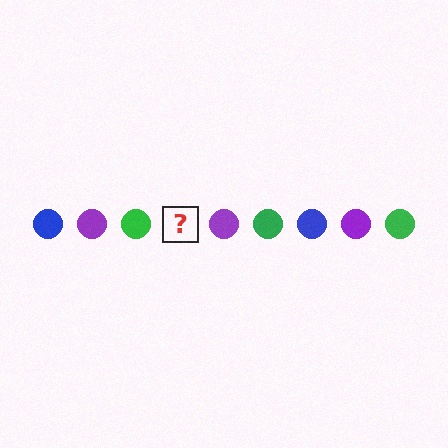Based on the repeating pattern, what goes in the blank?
The blank should be a blue circle.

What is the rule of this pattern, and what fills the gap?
The rule is that the pattern cycles through blue, purple, green circles. The gap should be filled with a blue circle.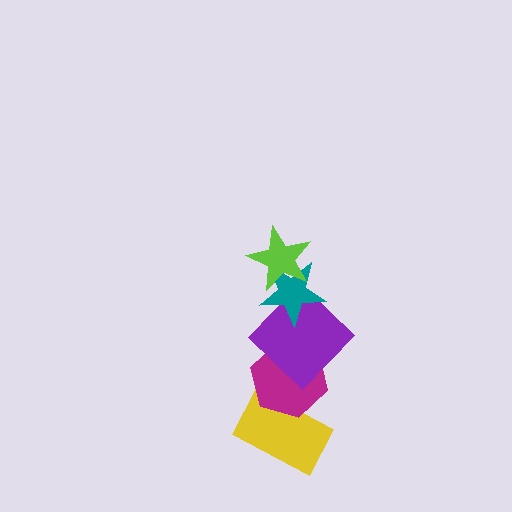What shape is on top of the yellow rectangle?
The magenta hexagon is on top of the yellow rectangle.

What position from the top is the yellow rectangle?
The yellow rectangle is 5th from the top.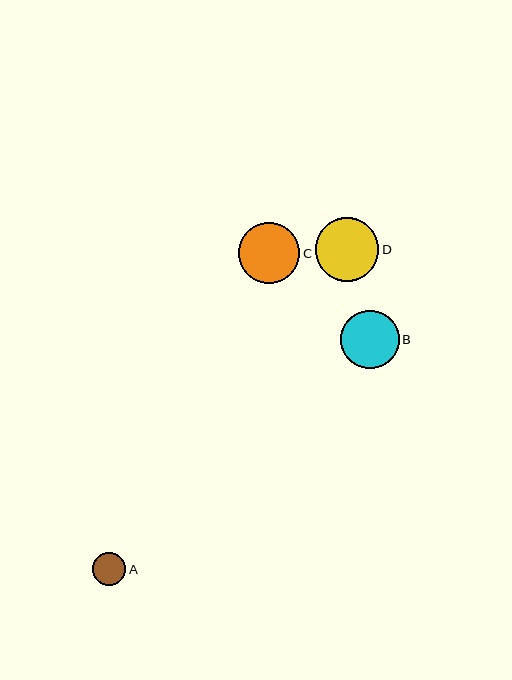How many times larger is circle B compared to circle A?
Circle B is approximately 1.8 times the size of circle A.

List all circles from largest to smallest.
From largest to smallest: D, C, B, A.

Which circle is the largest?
Circle D is the largest with a size of approximately 63 pixels.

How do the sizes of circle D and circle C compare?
Circle D and circle C are approximately the same size.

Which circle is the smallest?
Circle A is the smallest with a size of approximately 33 pixels.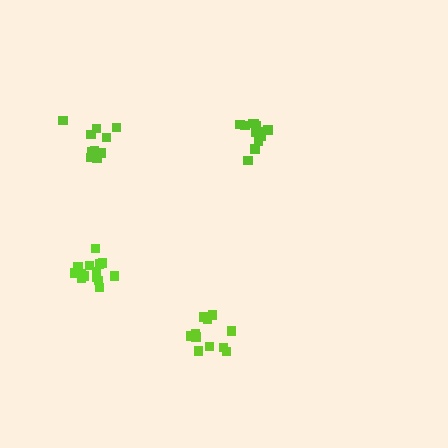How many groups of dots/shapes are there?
There are 4 groups.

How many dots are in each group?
Group 1: 11 dots, Group 2: 11 dots, Group 3: 14 dots, Group 4: 12 dots (48 total).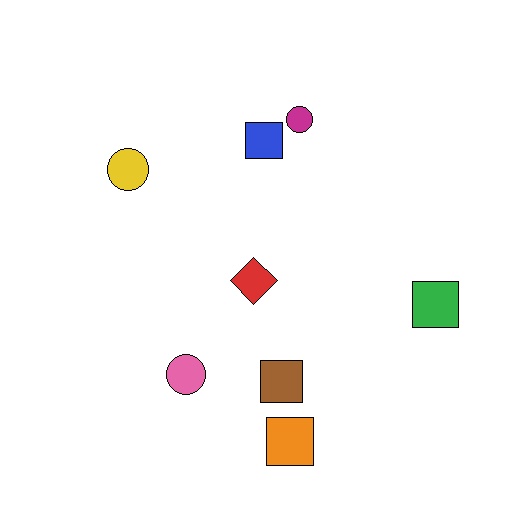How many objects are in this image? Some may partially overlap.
There are 8 objects.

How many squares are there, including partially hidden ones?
There are 4 squares.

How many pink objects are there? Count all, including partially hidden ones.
There is 1 pink object.